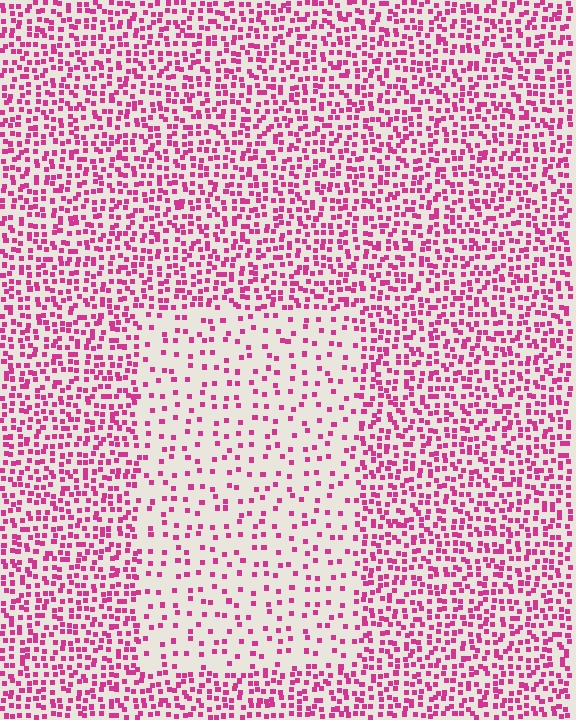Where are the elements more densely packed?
The elements are more densely packed outside the rectangle boundary.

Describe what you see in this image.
The image contains small magenta elements arranged at two different densities. A rectangle-shaped region is visible where the elements are less densely packed than the surrounding area.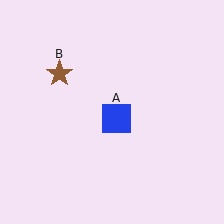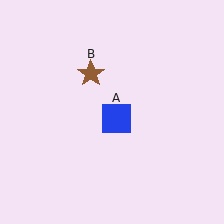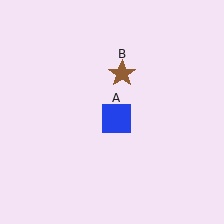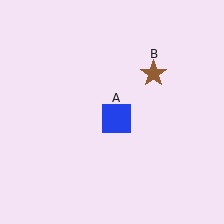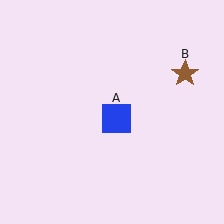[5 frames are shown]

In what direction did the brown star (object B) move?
The brown star (object B) moved right.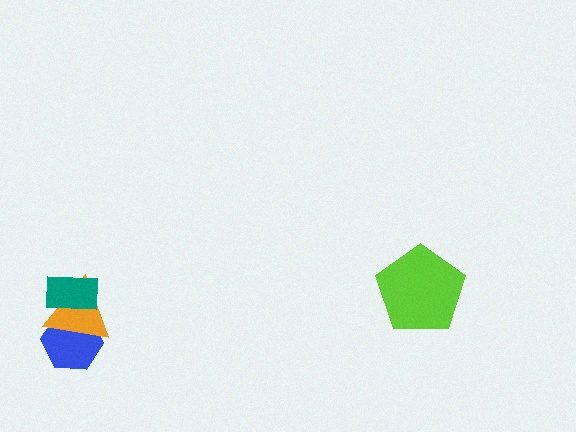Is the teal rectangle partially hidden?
No, no other shape covers it.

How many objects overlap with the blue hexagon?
2 objects overlap with the blue hexagon.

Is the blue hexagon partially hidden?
Yes, it is partially covered by another shape.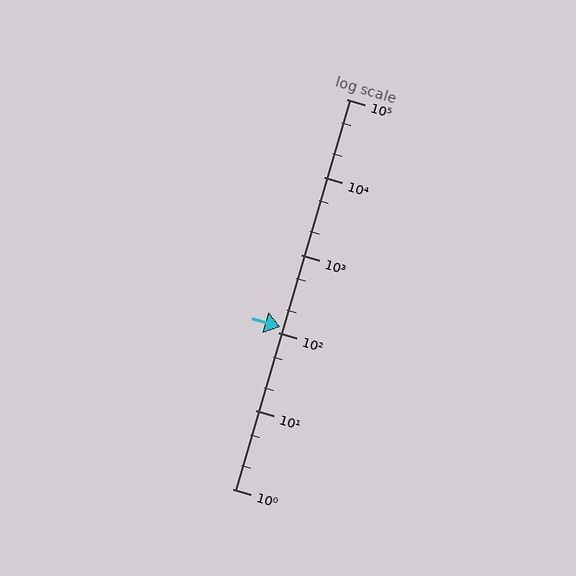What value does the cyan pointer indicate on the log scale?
The pointer indicates approximately 120.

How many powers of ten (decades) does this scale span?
The scale spans 5 decades, from 1 to 100000.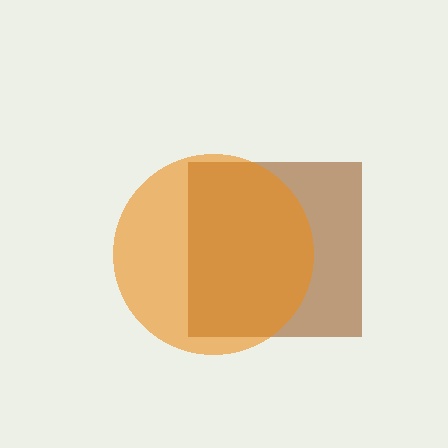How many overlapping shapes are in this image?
There are 2 overlapping shapes in the image.